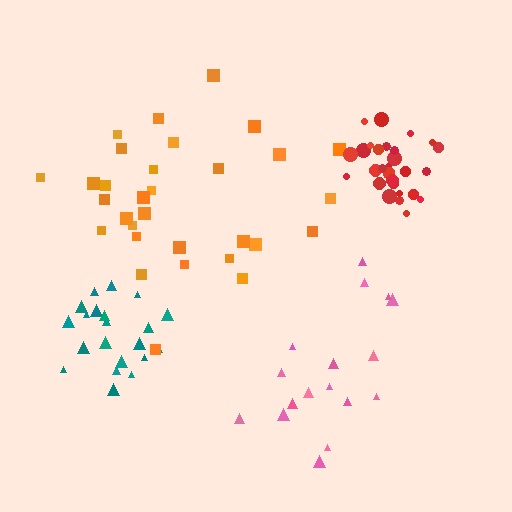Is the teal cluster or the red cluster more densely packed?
Red.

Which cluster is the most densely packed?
Red.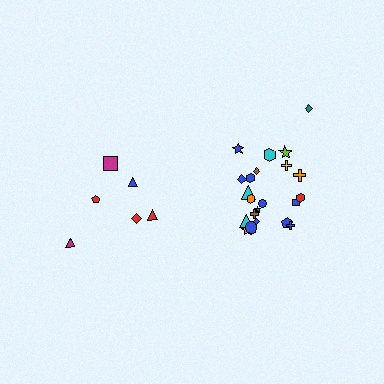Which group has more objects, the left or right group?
The right group.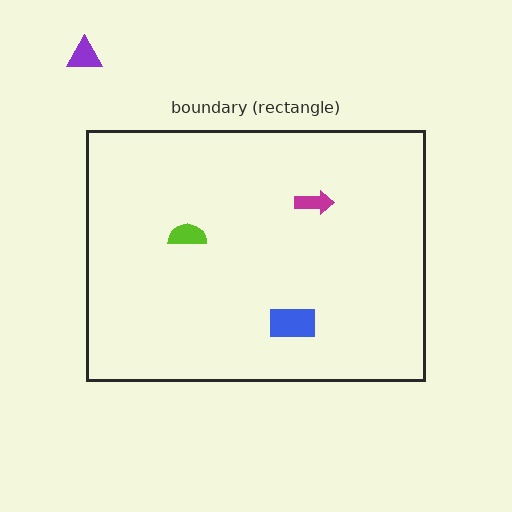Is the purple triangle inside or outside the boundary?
Outside.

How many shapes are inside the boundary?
3 inside, 1 outside.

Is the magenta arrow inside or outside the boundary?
Inside.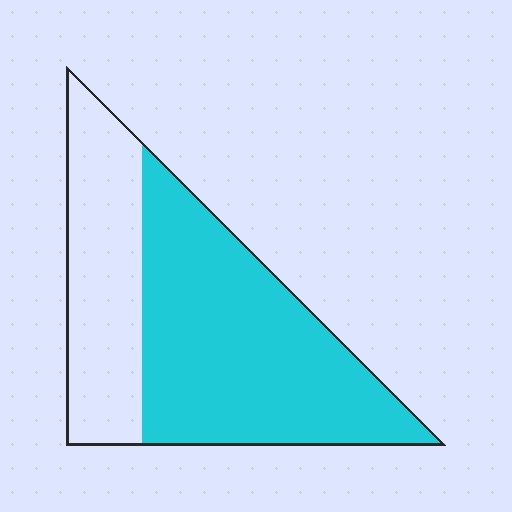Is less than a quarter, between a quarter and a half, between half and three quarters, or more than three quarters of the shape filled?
Between half and three quarters.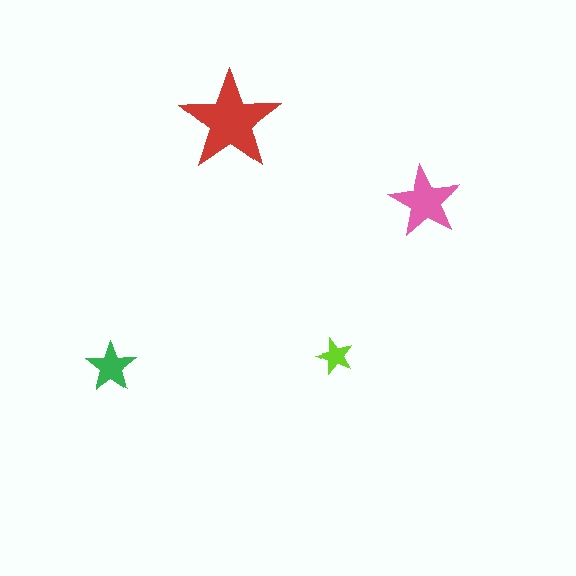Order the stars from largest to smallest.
the red one, the pink one, the green one, the lime one.